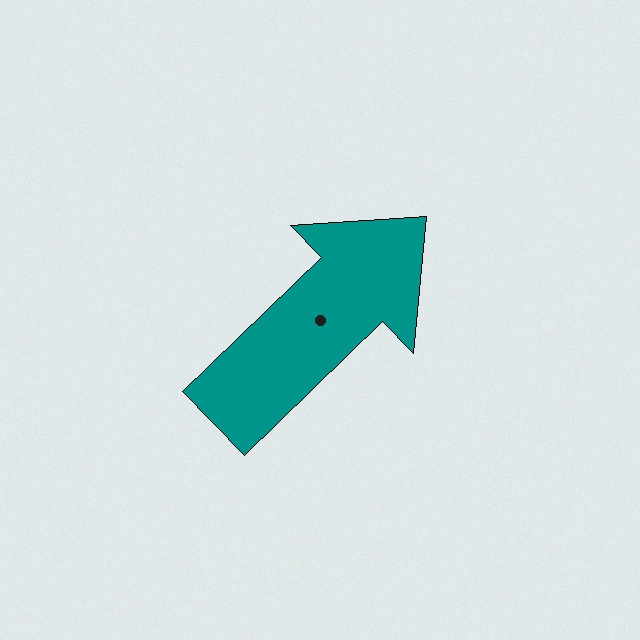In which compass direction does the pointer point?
Northeast.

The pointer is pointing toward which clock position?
Roughly 2 o'clock.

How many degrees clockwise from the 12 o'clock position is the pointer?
Approximately 46 degrees.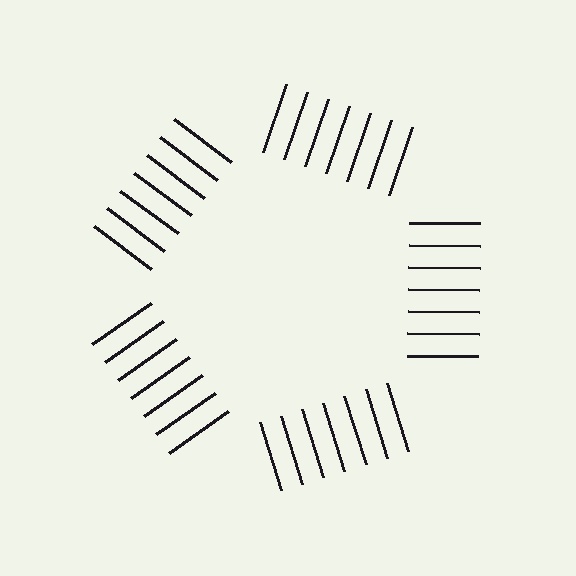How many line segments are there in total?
35 — 7 along each of the 5 edges.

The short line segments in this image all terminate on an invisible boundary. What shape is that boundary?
An illusory pentagon — the line segments terminate on its edges but no continuous stroke is drawn.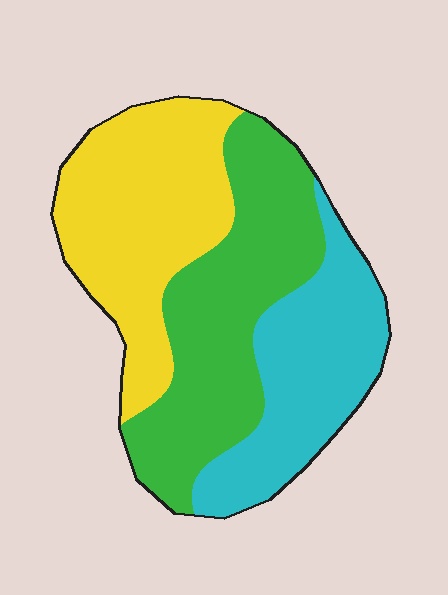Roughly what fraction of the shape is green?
Green takes up about three eighths (3/8) of the shape.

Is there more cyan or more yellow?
Yellow.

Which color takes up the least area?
Cyan, at roughly 30%.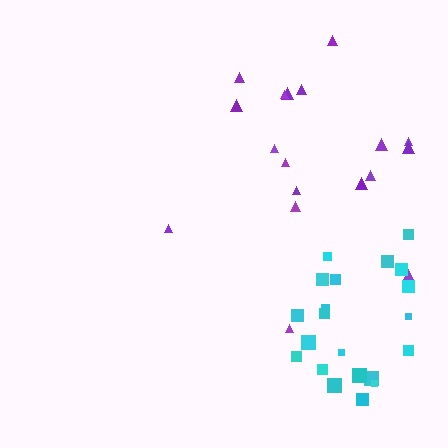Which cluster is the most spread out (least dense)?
Purple.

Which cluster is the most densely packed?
Cyan.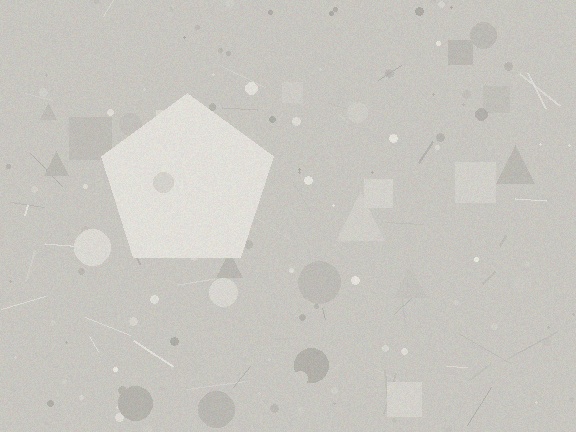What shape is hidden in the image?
A pentagon is hidden in the image.